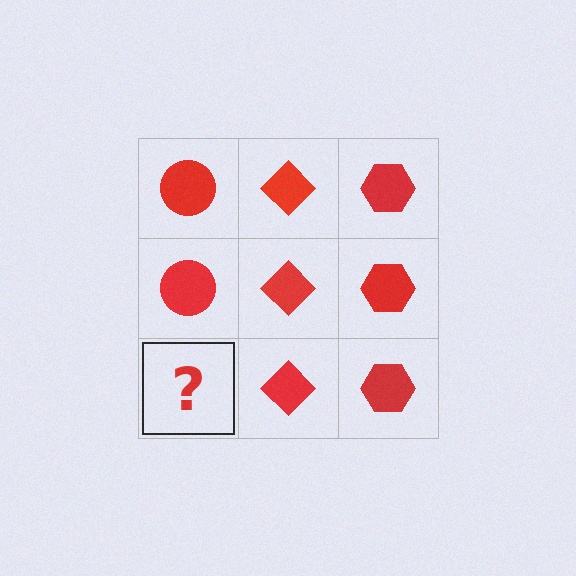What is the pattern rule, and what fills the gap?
The rule is that each column has a consistent shape. The gap should be filled with a red circle.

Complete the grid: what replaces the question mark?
The question mark should be replaced with a red circle.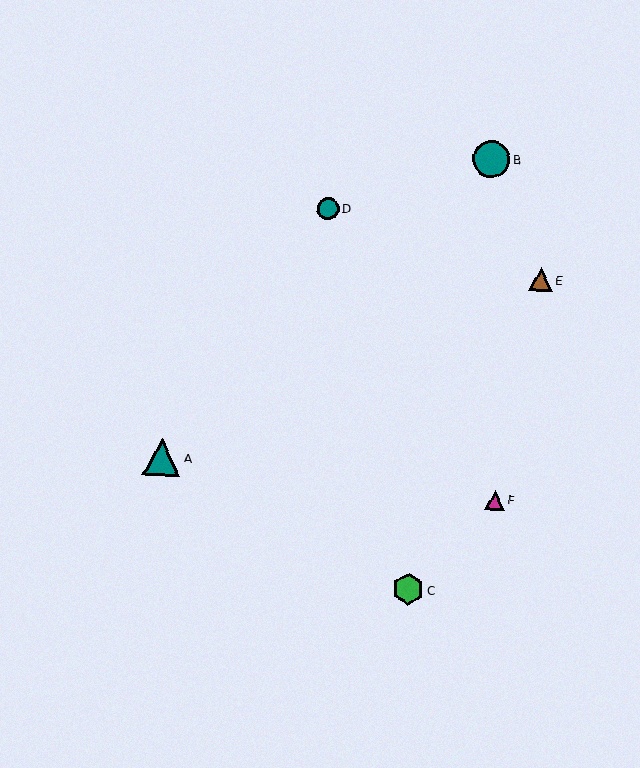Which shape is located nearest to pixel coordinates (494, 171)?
The teal circle (labeled B) at (491, 159) is nearest to that location.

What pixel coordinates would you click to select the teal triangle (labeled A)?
Click at (162, 457) to select the teal triangle A.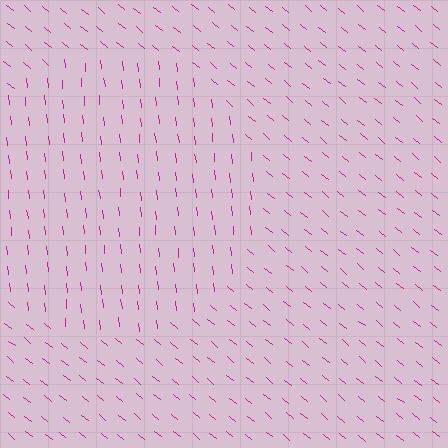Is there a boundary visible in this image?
Yes, there is a texture boundary formed by a change in line orientation.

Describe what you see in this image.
The image is filled with small magenta line segments. A circle region in the image has lines oriented differently from the surrounding lines, creating a visible texture boundary.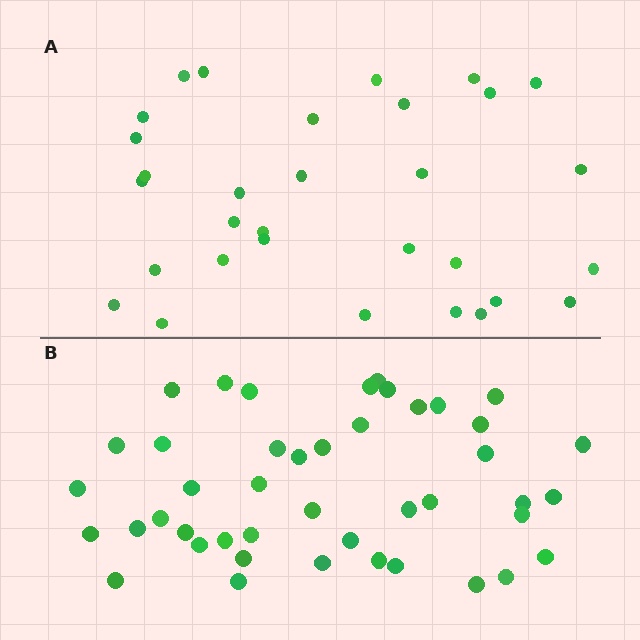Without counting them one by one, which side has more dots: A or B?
Region B (the bottom region) has more dots.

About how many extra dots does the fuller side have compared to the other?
Region B has approximately 15 more dots than region A.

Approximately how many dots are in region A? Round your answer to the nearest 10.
About 30 dots. (The exact count is 31, which rounds to 30.)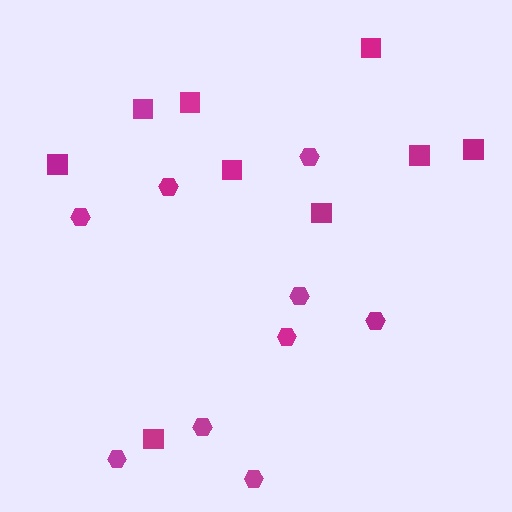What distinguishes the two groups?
There are 2 groups: one group of hexagons (9) and one group of squares (9).